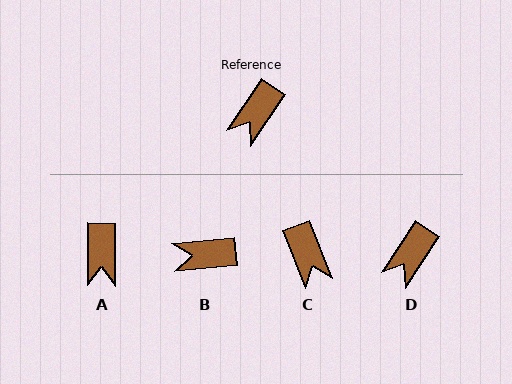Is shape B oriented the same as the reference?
No, it is off by about 51 degrees.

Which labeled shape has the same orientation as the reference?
D.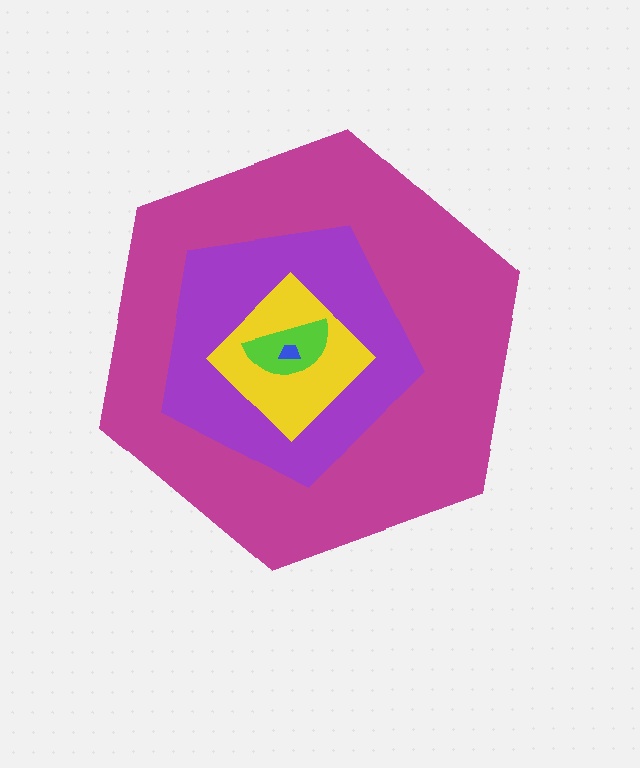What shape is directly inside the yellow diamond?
The lime semicircle.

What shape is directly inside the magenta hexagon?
The purple pentagon.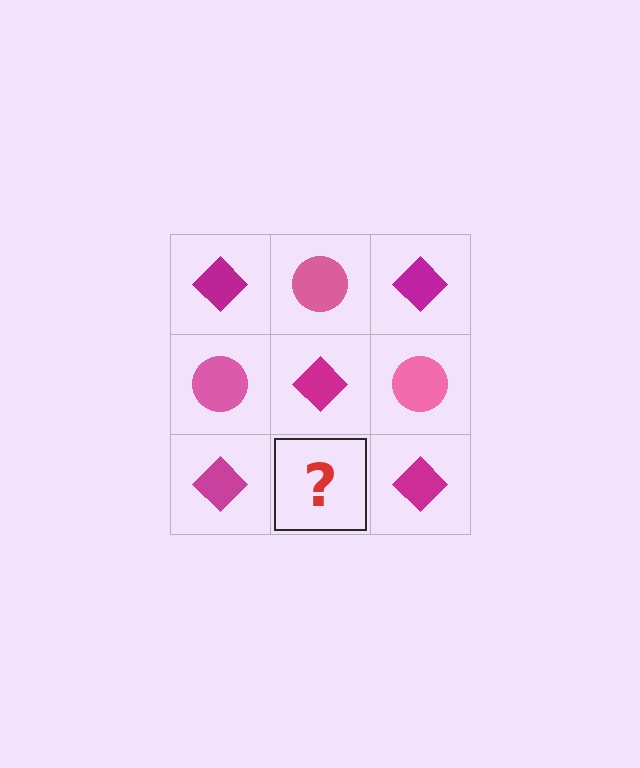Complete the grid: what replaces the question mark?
The question mark should be replaced with a pink circle.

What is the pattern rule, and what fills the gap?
The rule is that it alternates magenta diamond and pink circle in a checkerboard pattern. The gap should be filled with a pink circle.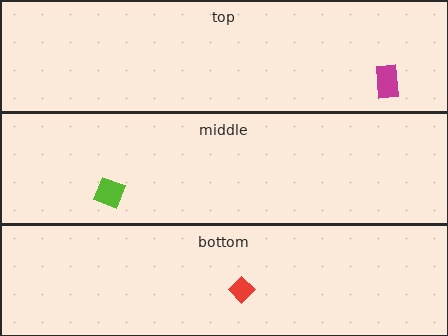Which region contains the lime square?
The middle region.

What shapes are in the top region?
The magenta rectangle.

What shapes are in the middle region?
The lime square.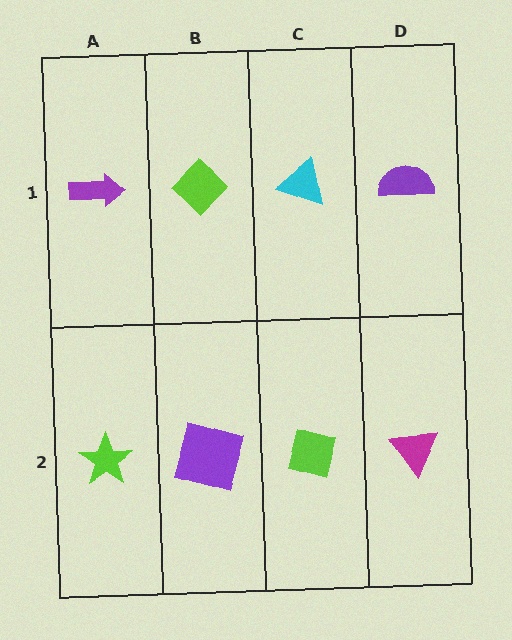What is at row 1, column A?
A purple arrow.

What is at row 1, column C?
A cyan triangle.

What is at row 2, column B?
A purple square.